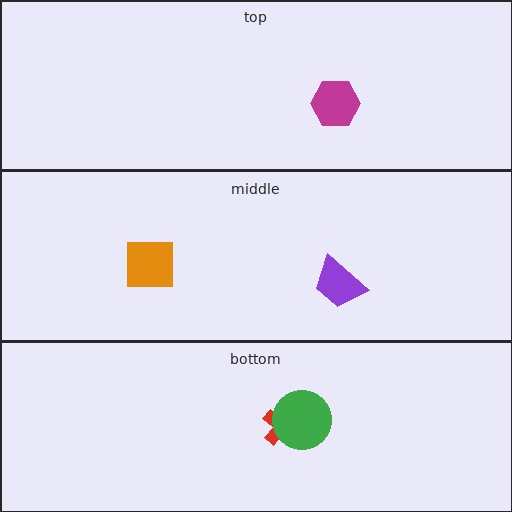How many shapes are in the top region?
1.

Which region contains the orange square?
The middle region.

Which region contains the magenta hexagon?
The top region.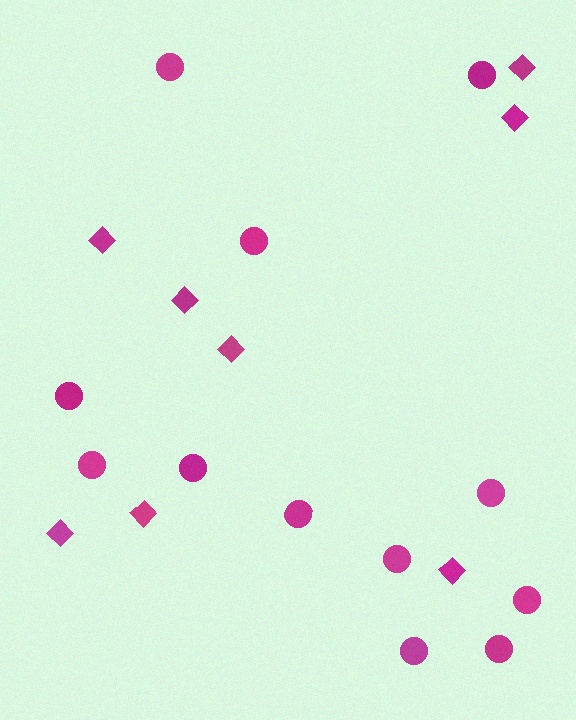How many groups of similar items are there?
There are 2 groups: one group of circles (12) and one group of diamonds (8).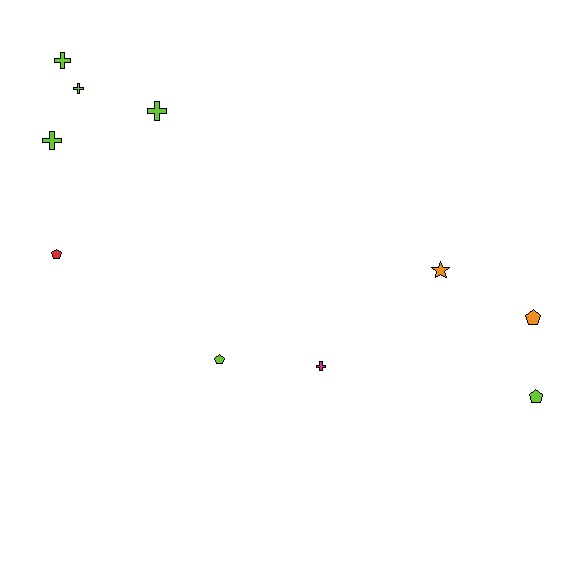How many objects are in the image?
There are 10 objects.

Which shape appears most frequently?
Cross, with 5 objects.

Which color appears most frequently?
Lime, with 6 objects.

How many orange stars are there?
There is 1 orange star.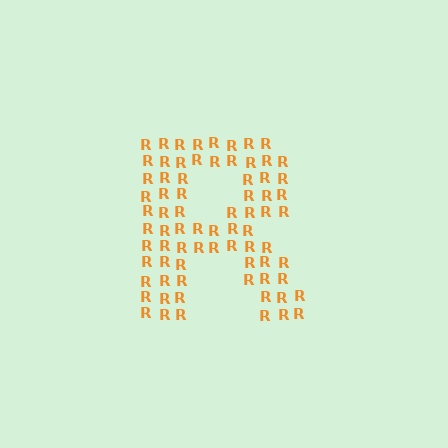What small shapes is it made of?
It is made of small letter R's.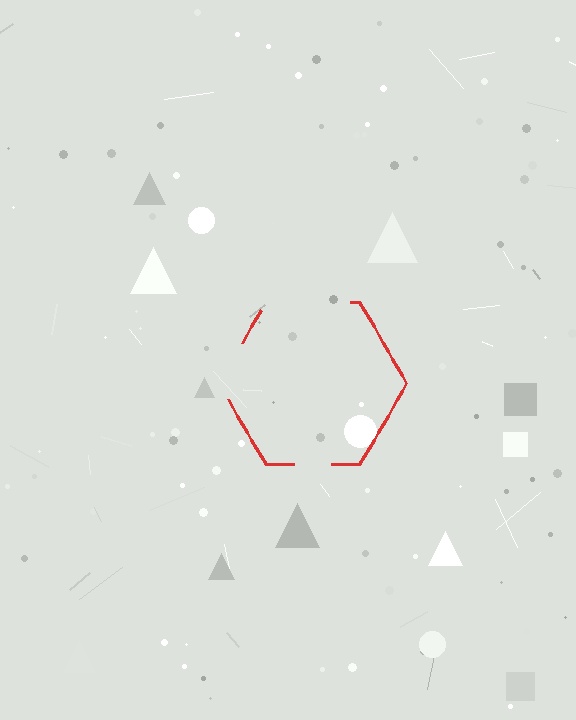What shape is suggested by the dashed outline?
The dashed outline suggests a hexagon.